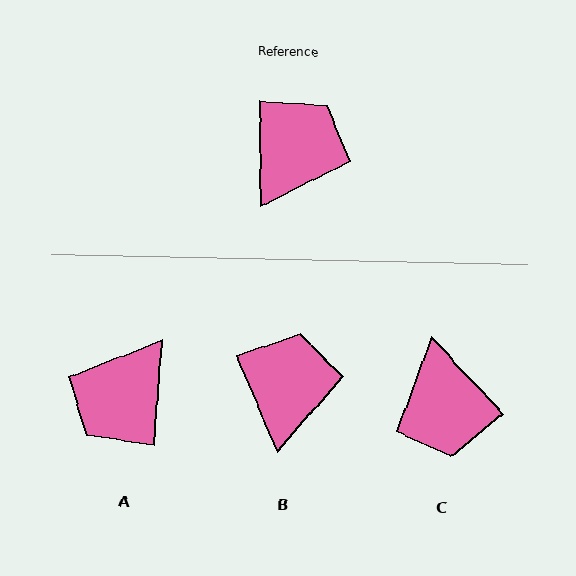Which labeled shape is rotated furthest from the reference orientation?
A, about 175 degrees away.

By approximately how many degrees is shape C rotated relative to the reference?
Approximately 137 degrees clockwise.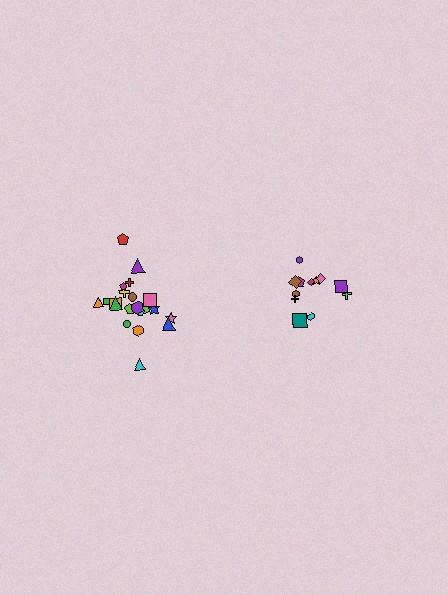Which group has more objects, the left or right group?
The left group.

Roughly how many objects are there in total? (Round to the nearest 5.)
Roughly 35 objects in total.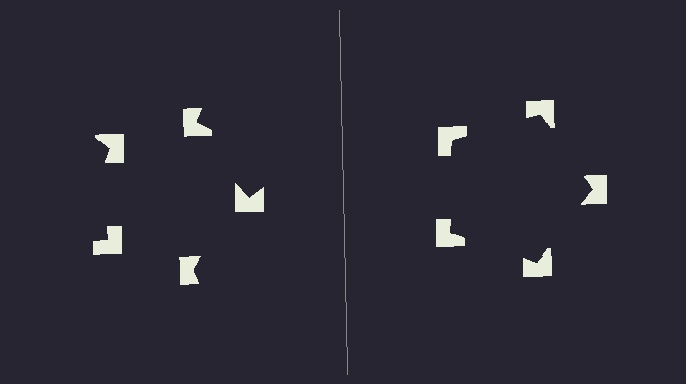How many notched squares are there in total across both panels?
10 — 5 on each side.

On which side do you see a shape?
An illusory pentagon appears on the right side. On the left side the wedge cuts are rotated, so no coherent shape forms.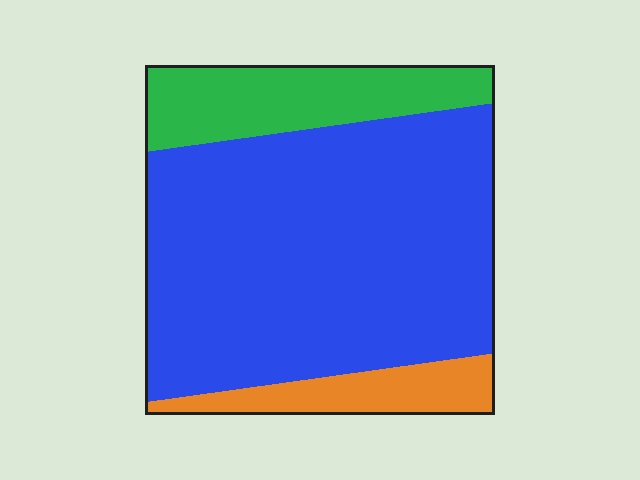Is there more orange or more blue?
Blue.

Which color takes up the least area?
Orange, at roughly 10%.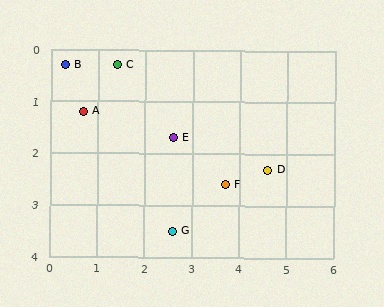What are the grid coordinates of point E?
Point E is at approximately (2.6, 1.7).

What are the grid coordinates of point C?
Point C is at approximately (1.4, 0.3).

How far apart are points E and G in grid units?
Points E and G are about 1.8 grid units apart.